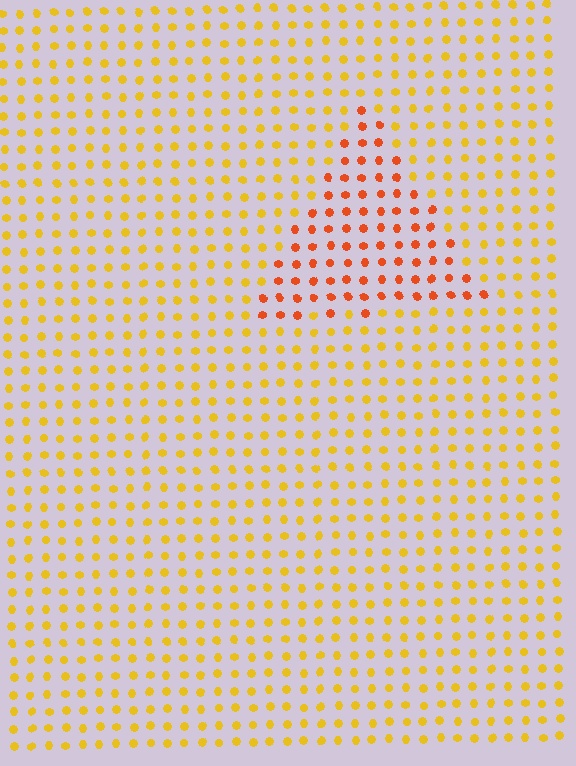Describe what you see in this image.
The image is filled with small yellow elements in a uniform arrangement. A triangle-shaped region is visible where the elements are tinted to a slightly different hue, forming a subtle color boundary.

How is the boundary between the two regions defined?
The boundary is defined purely by a slight shift in hue (about 35 degrees). Spacing, size, and orientation are identical on both sides.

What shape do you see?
I see a triangle.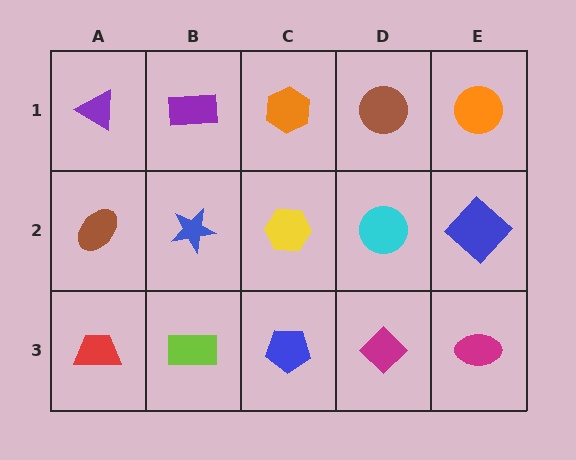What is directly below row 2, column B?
A lime rectangle.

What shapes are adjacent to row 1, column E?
A blue diamond (row 2, column E), a brown circle (row 1, column D).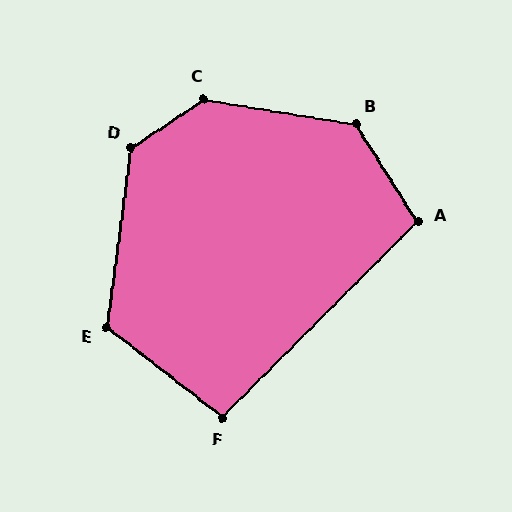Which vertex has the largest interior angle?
C, at approximately 137 degrees.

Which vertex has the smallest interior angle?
F, at approximately 97 degrees.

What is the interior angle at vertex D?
Approximately 131 degrees (obtuse).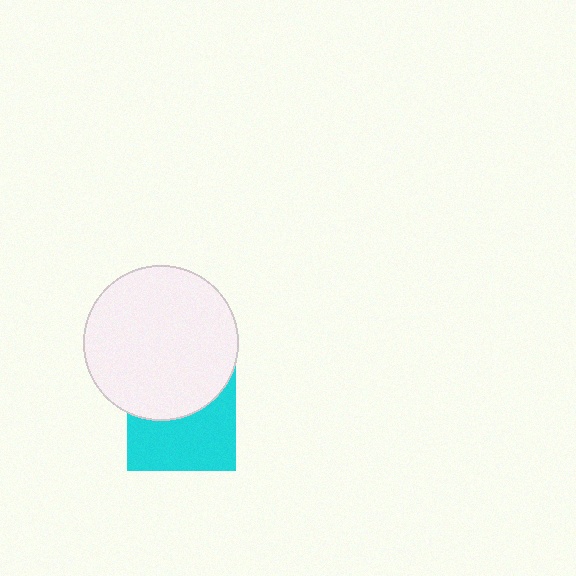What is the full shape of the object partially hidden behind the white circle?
The partially hidden object is a cyan square.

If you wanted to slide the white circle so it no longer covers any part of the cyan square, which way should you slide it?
Slide it up — that is the most direct way to separate the two shapes.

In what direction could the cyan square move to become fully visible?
The cyan square could move down. That would shift it out from behind the white circle entirely.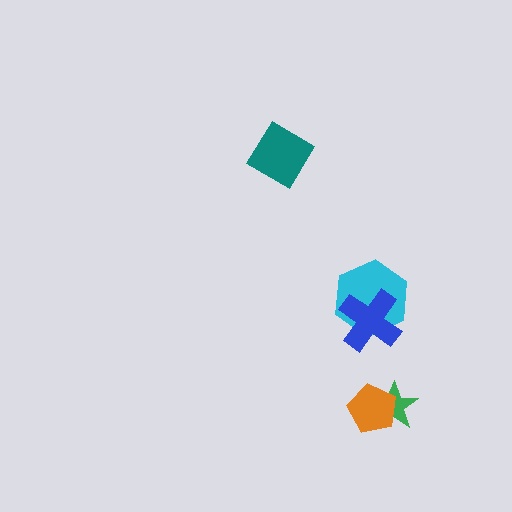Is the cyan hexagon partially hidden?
Yes, it is partially covered by another shape.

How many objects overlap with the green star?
1 object overlaps with the green star.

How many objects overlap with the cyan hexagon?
1 object overlaps with the cyan hexagon.